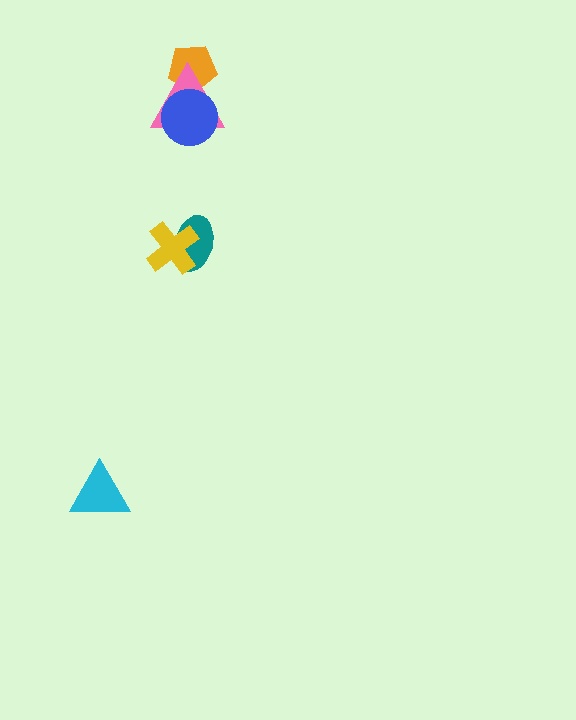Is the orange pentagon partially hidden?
Yes, it is partially covered by another shape.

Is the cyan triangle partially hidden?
No, no other shape covers it.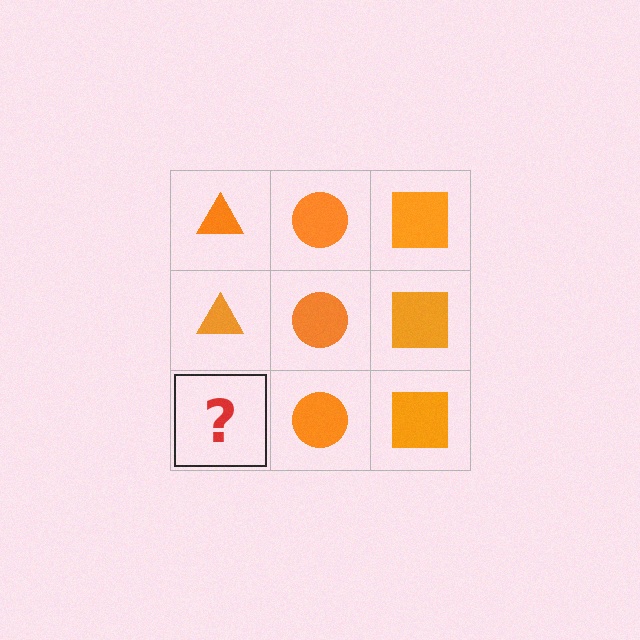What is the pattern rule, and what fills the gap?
The rule is that each column has a consistent shape. The gap should be filled with an orange triangle.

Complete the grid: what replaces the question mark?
The question mark should be replaced with an orange triangle.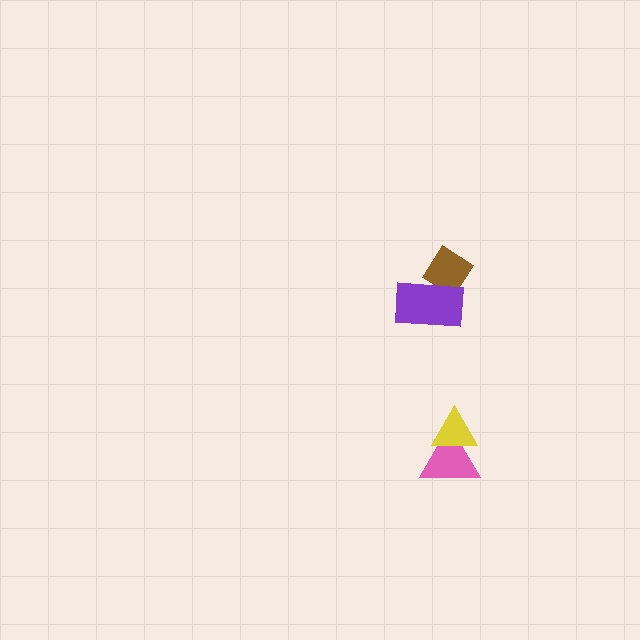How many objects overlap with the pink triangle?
1 object overlaps with the pink triangle.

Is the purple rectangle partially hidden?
No, no other shape covers it.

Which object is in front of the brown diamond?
The purple rectangle is in front of the brown diamond.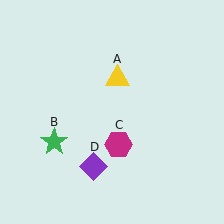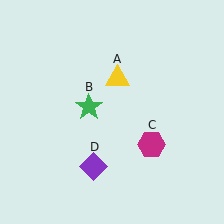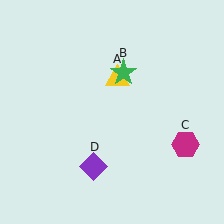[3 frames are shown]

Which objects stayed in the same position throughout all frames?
Yellow triangle (object A) and purple diamond (object D) remained stationary.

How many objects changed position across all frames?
2 objects changed position: green star (object B), magenta hexagon (object C).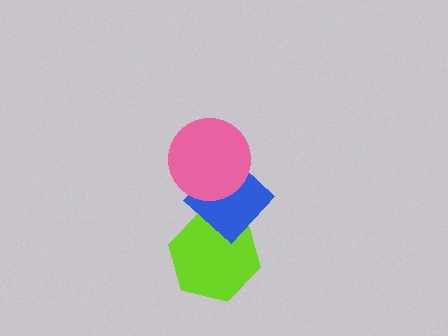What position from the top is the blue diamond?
The blue diamond is 2nd from the top.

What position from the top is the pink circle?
The pink circle is 1st from the top.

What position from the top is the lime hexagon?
The lime hexagon is 3rd from the top.